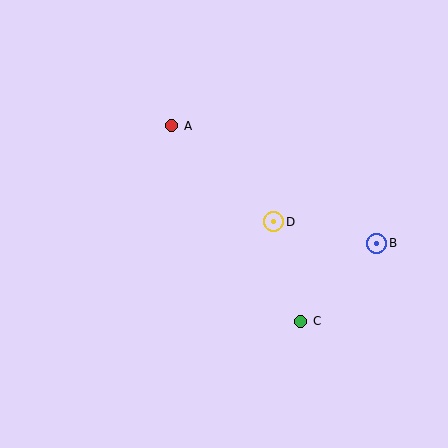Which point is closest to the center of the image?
Point D at (274, 222) is closest to the center.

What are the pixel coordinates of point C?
Point C is at (301, 321).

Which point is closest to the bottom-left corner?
Point C is closest to the bottom-left corner.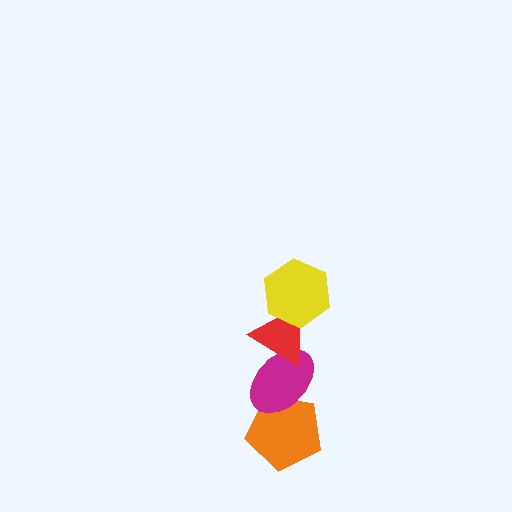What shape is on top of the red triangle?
The yellow hexagon is on top of the red triangle.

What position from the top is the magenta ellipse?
The magenta ellipse is 3rd from the top.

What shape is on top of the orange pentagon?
The magenta ellipse is on top of the orange pentagon.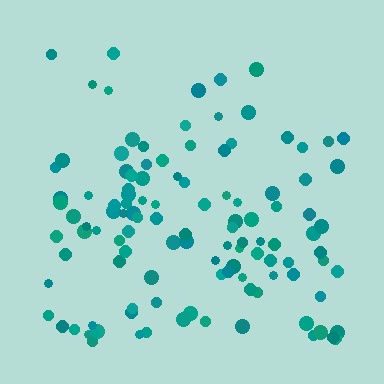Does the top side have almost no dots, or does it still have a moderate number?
Still a moderate number, just noticeably fewer than the bottom.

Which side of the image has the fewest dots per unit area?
The top.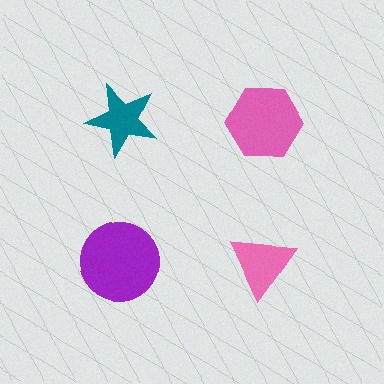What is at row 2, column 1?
A purple circle.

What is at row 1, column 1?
A teal star.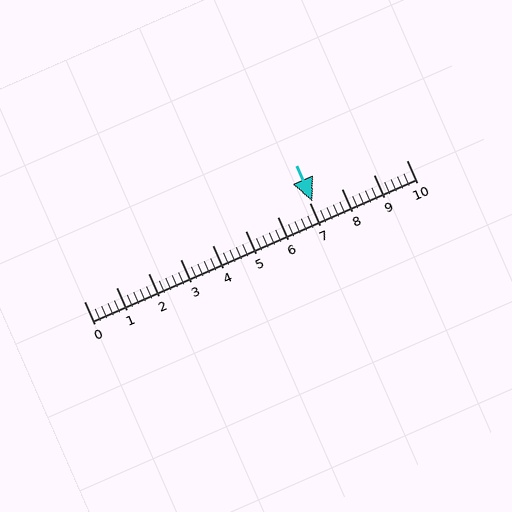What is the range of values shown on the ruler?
The ruler shows values from 0 to 10.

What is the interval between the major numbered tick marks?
The major tick marks are spaced 1 units apart.